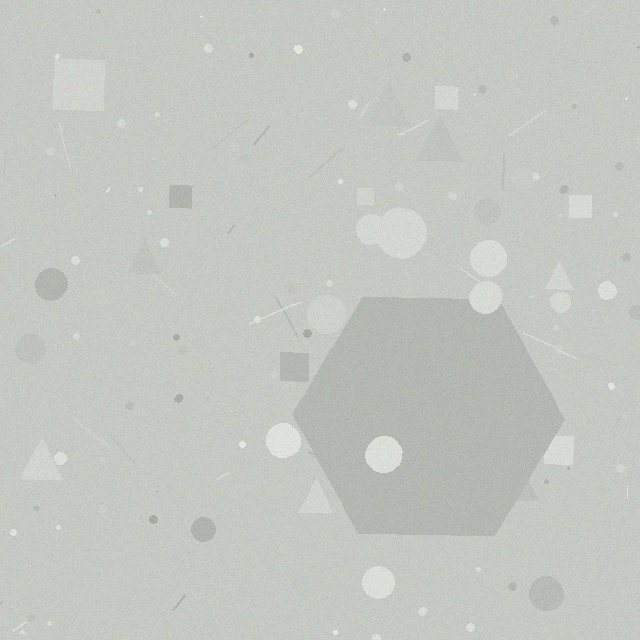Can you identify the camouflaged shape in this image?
The camouflaged shape is a hexagon.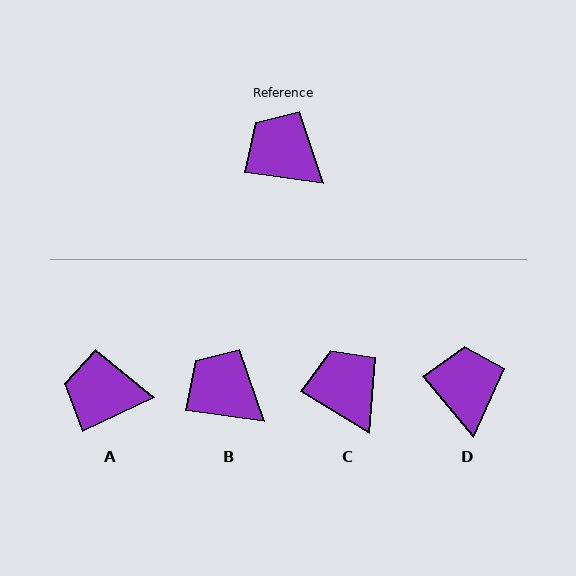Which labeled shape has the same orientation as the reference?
B.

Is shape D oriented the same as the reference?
No, it is off by about 43 degrees.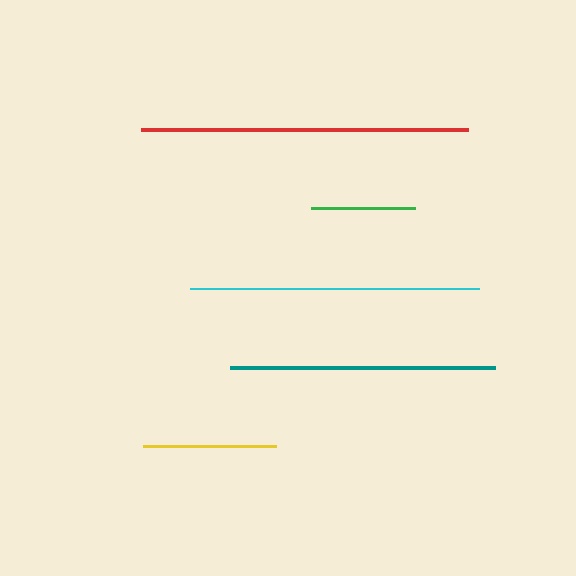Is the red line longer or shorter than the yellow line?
The red line is longer than the yellow line.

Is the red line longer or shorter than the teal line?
The red line is longer than the teal line.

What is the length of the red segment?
The red segment is approximately 327 pixels long.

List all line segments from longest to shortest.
From longest to shortest: red, cyan, teal, yellow, green.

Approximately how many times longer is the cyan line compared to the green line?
The cyan line is approximately 2.8 times the length of the green line.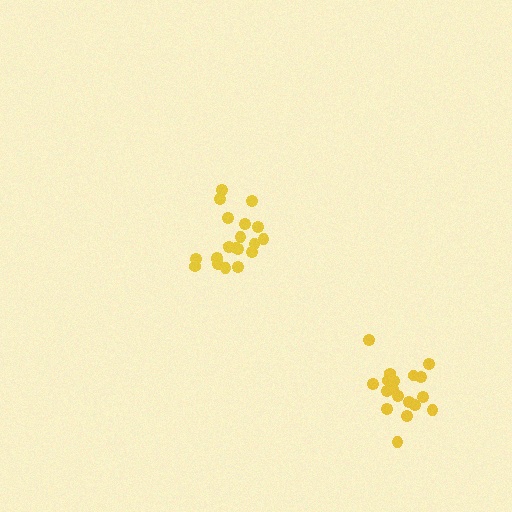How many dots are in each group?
Group 1: 21 dots, Group 2: 19 dots (40 total).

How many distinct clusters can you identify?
There are 2 distinct clusters.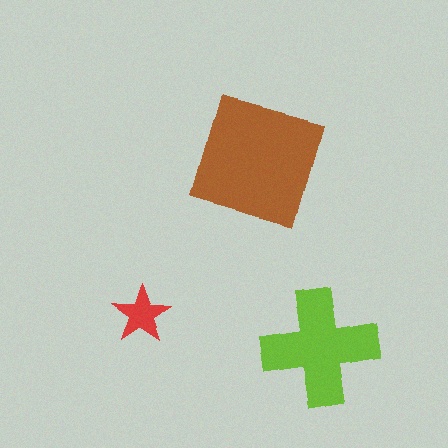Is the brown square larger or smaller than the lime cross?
Larger.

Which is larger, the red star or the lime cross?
The lime cross.